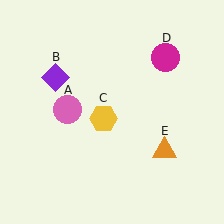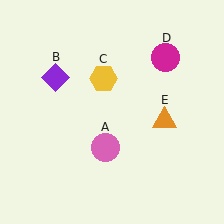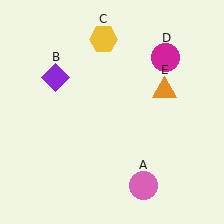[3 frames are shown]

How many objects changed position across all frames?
3 objects changed position: pink circle (object A), yellow hexagon (object C), orange triangle (object E).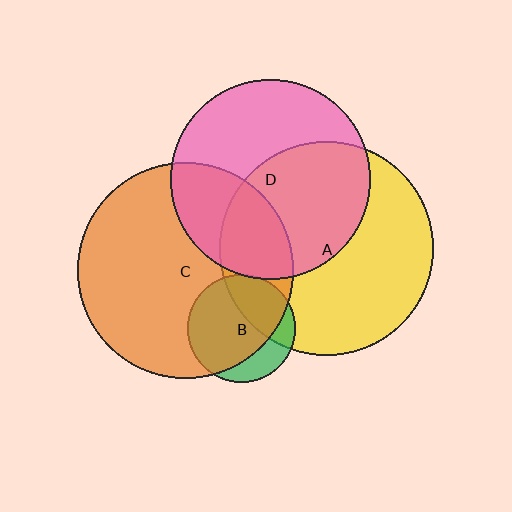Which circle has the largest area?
Circle C (orange).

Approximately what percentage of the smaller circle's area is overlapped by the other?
Approximately 5%.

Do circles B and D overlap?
Yes.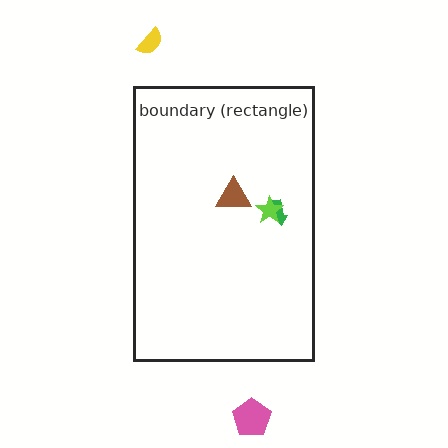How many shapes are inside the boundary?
3 inside, 2 outside.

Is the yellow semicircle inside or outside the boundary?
Outside.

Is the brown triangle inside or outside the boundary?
Inside.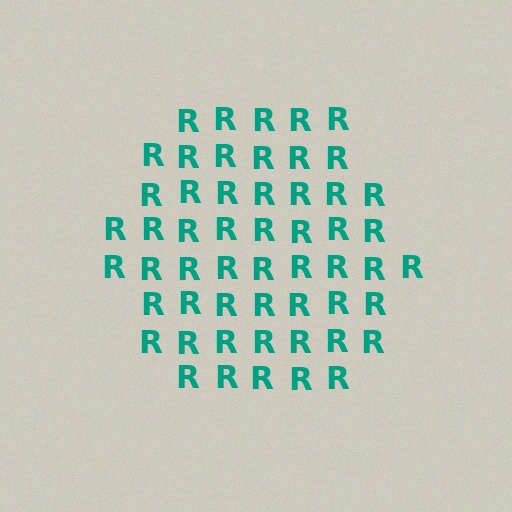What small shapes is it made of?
It is made of small letter R's.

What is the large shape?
The large shape is a hexagon.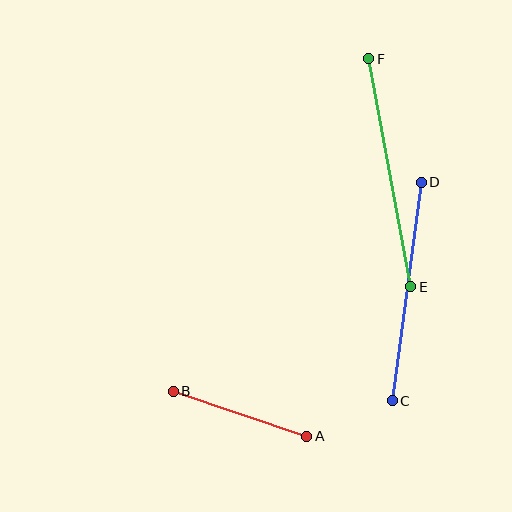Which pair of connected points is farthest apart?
Points E and F are farthest apart.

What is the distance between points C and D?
The distance is approximately 220 pixels.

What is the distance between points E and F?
The distance is approximately 232 pixels.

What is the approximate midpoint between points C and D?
The midpoint is at approximately (407, 291) pixels.